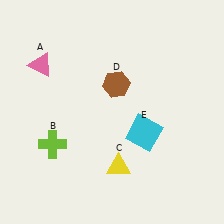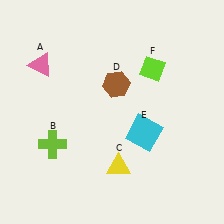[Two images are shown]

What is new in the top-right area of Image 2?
A lime diamond (F) was added in the top-right area of Image 2.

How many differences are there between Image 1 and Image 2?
There is 1 difference between the two images.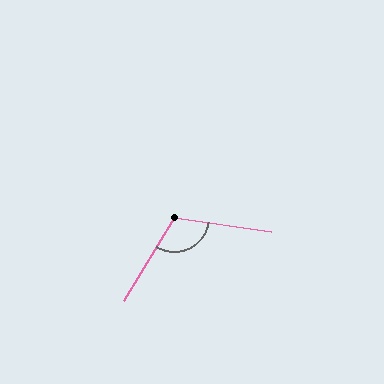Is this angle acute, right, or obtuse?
It is obtuse.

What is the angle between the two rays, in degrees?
Approximately 114 degrees.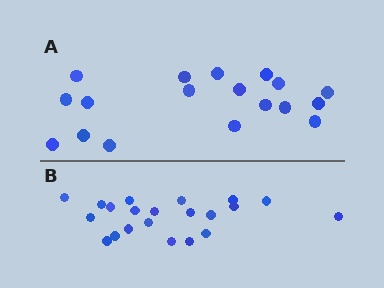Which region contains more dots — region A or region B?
Region B (the bottom region) has more dots.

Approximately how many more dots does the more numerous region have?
Region B has just a few more — roughly 2 or 3 more dots than region A.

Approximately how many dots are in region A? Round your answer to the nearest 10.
About 20 dots. (The exact count is 18, which rounds to 20.)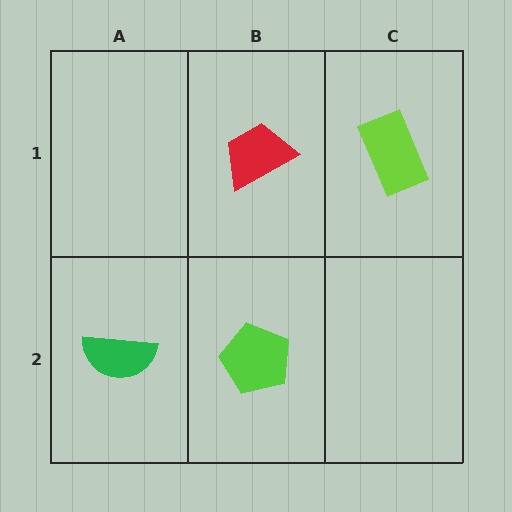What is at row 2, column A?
A green semicircle.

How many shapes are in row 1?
2 shapes.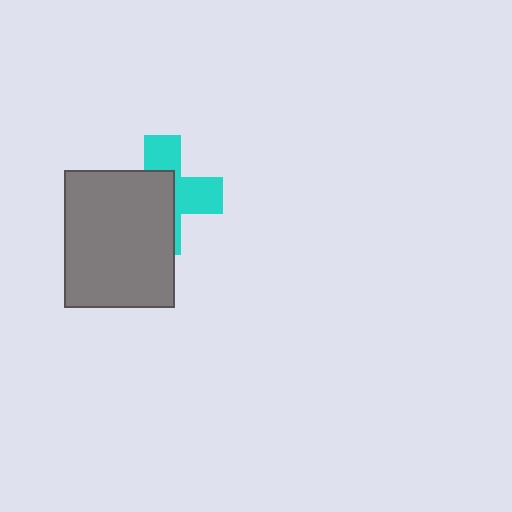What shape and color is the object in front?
The object in front is a gray rectangle.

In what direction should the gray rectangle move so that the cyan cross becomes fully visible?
The gray rectangle should move toward the lower-left. That is the shortest direction to clear the overlap and leave the cyan cross fully visible.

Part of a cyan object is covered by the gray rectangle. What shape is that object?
It is a cross.